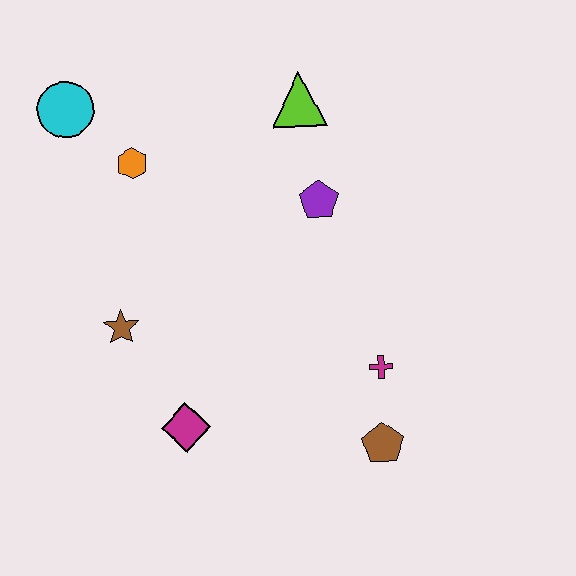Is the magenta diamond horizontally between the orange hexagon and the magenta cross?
Yes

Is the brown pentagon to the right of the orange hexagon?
Yes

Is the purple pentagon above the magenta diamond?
Yes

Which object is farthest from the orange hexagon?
The brown pentagon is farthest from the orange hexagon.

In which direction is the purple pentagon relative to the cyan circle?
The purple pentagon is to the right of the cyan circle.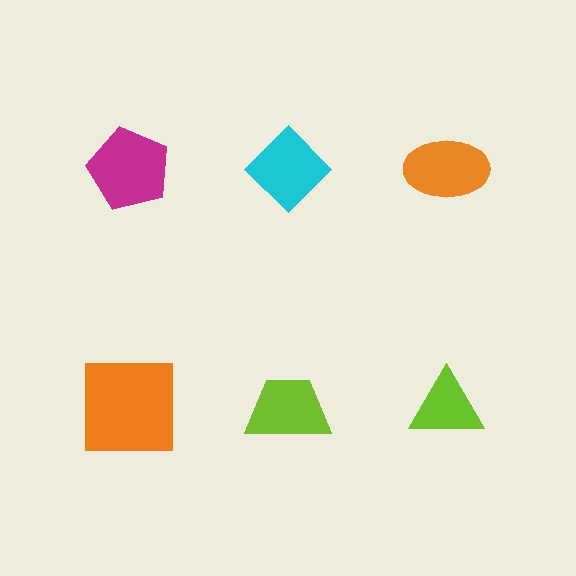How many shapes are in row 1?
3 shapes.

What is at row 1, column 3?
An orange ellipse.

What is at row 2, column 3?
A lime triangle.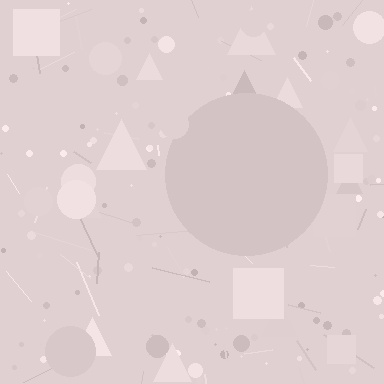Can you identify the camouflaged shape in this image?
The camouflaged shape is a circle.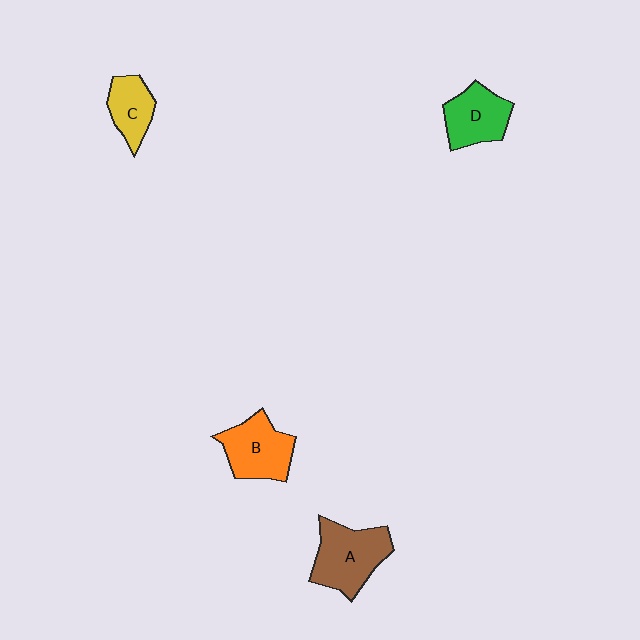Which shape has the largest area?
Shape A (brown).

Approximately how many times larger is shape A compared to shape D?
Approximately 1.3 times.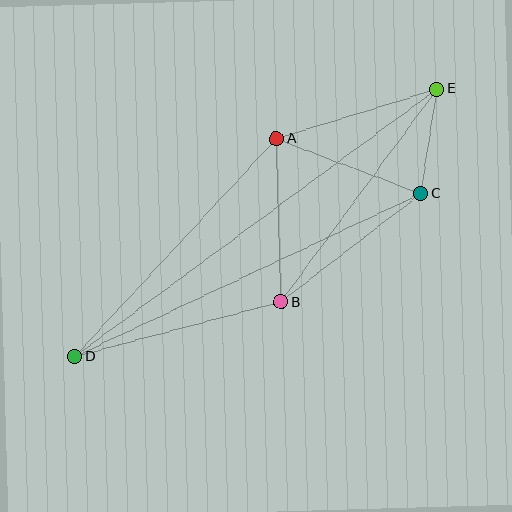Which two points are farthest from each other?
Points D and E are farthest from each other.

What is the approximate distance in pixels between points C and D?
The distance between C and D is approximately 383 pixels.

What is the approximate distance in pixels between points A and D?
The distance between A and D is approximately 296 pixels.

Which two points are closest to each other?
Points C and E are closest to each other.